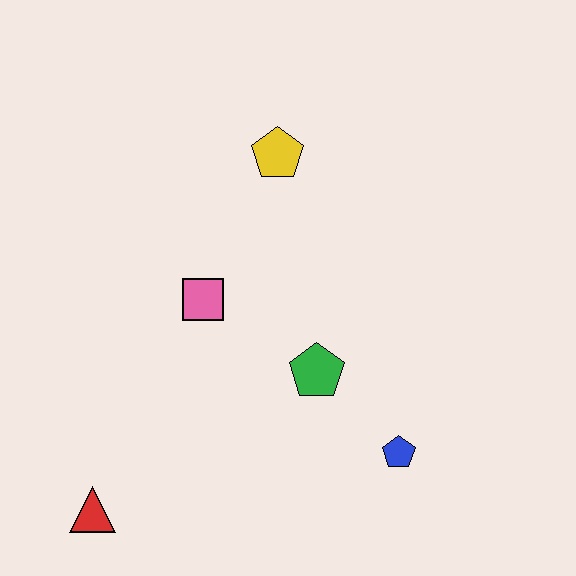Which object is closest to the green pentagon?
The blue pentagon is closest to the green pentagon.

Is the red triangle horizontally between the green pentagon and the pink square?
No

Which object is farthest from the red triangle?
The yellow pentagon is farthest from the red triangle.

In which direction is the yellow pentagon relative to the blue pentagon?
The yellow pentagon is above the blue pentagon.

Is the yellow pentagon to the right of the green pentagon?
No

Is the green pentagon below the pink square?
Yes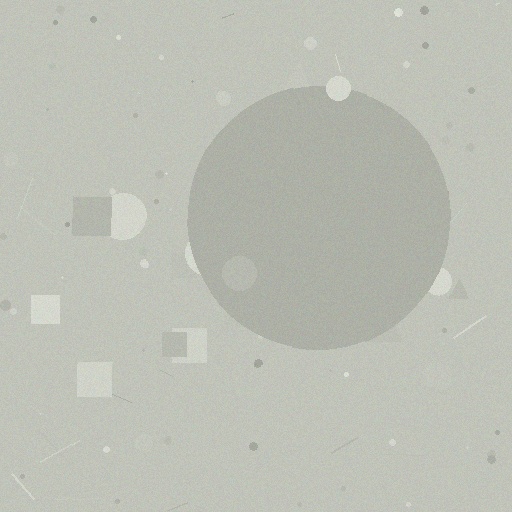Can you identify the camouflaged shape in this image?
The camouflaged shape is a circle.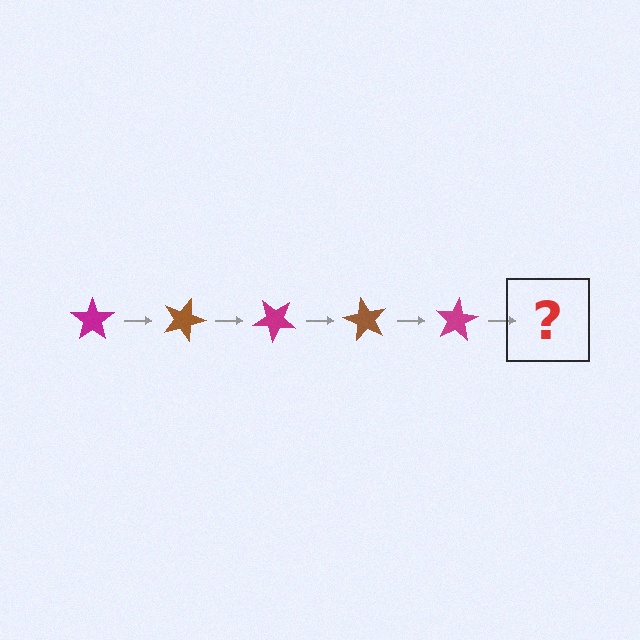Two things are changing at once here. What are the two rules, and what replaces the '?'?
The two rules are that it rotates 20 degrees each step and the color cycles through magenta and brown. The '?' should be a brown star, rotated 100 degrees from the start.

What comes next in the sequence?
The next element should be a brown star, rotated 100 degrees from the start.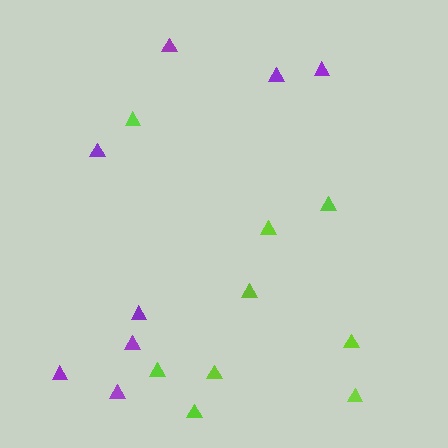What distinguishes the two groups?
There are 2 groups: one group of lime triangles (9) and one group of purple triangles (8).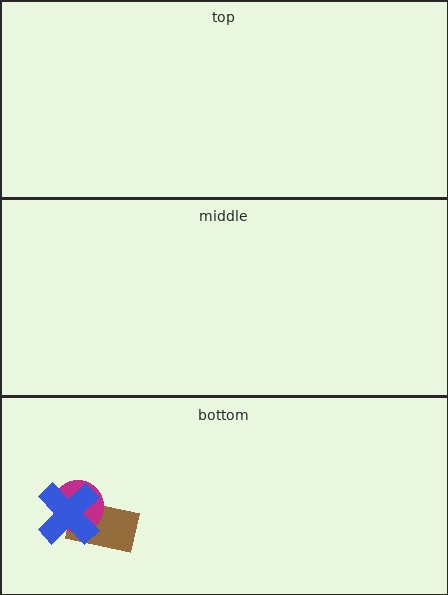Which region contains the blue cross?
The bottom region.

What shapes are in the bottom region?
The brown rectangle, the magenta circle, the blue cross.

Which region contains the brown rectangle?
The bottom region.